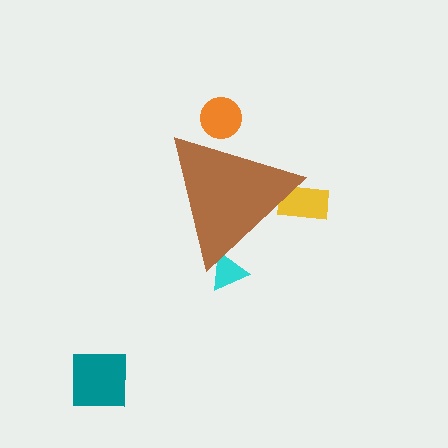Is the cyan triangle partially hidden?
Yes, the cyan triangle is partially hidden behind the brown triangle.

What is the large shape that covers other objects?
A brown triangle.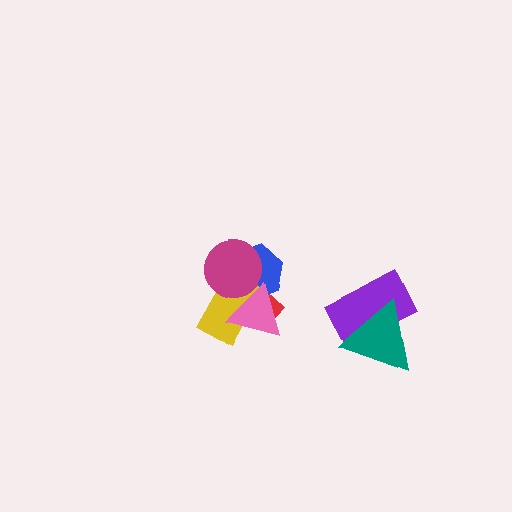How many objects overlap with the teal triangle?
1 object overlaps with the teal triangle.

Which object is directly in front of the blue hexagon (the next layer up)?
The yellow rectangle is directly in front of the blue hexagon.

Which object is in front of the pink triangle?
The magenta circle is in front of the pink triangle.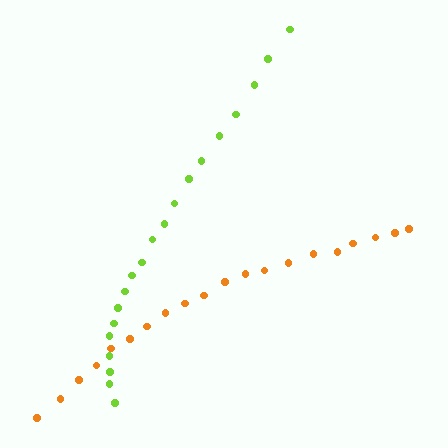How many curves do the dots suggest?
There are 2 distinct paths.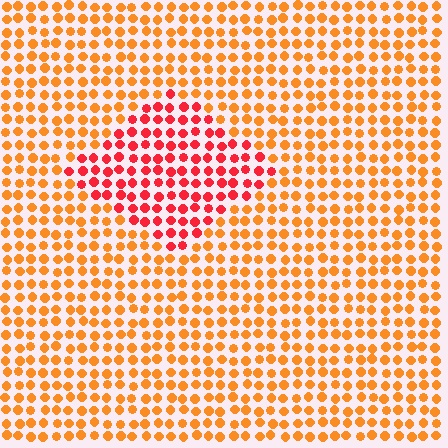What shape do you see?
I see a diamond.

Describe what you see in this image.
The image is filled with small orange elements in a uniform arrangement. A diamond-shaped region is visible where the elements are tinted to a slightly different hue, forming a subtle color boundary.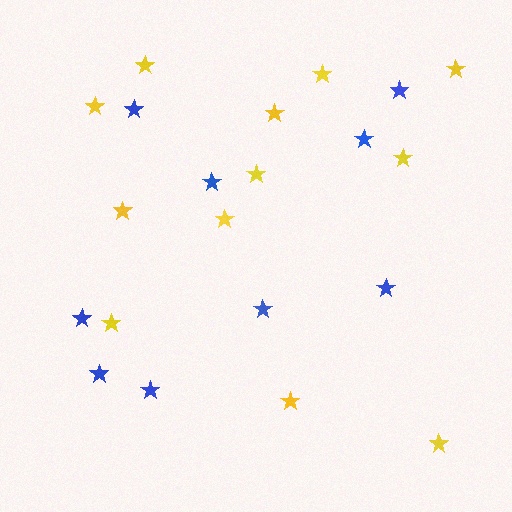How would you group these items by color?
There are 2 groups: one group of yellow stars (12) and one group of blue stars (9).